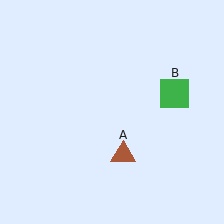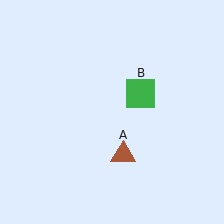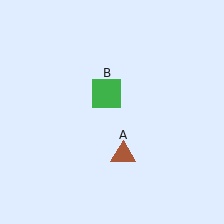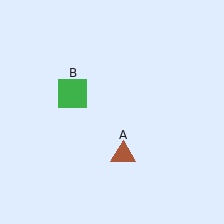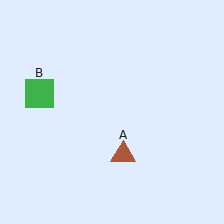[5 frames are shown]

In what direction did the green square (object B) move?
The green square (object B) moved left.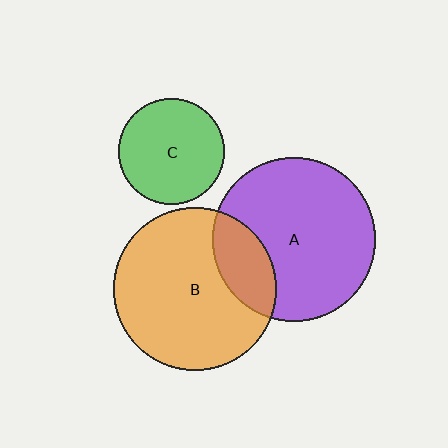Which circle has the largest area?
Circle A (purple).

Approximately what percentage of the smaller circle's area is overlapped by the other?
Approximately 20%.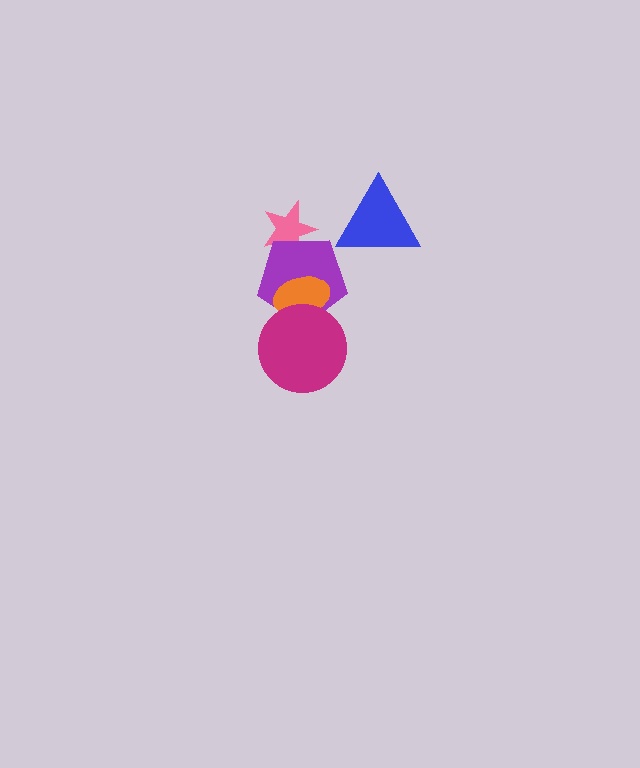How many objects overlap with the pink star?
1 object overlaps with the pink star.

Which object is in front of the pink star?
The purple pentagon is in front of the pink star.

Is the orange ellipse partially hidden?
Yes, it is partially covered by another shape.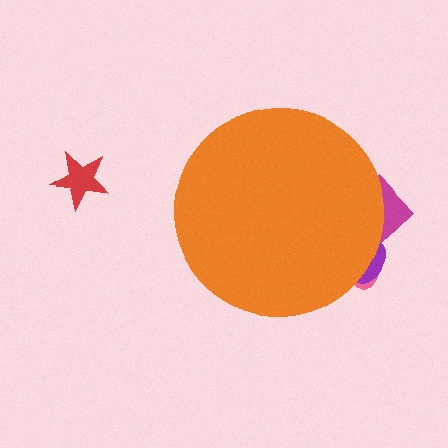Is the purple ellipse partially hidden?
Yes, the purple ellipse is partially hidden behind the orange circle.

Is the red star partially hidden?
No, the red star is fully visible.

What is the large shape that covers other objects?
An orange circle.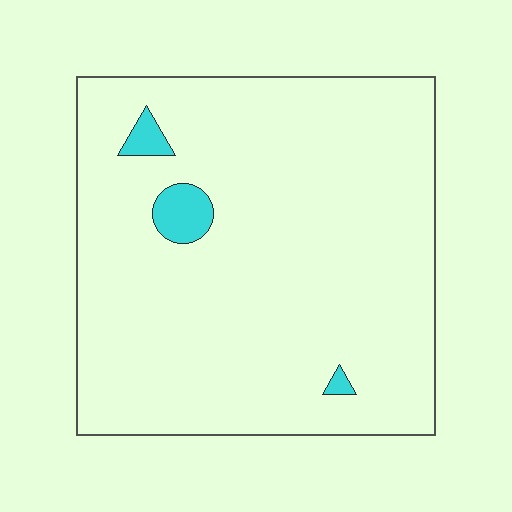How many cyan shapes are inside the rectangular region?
3.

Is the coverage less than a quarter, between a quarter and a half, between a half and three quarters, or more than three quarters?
Less than a quarter.